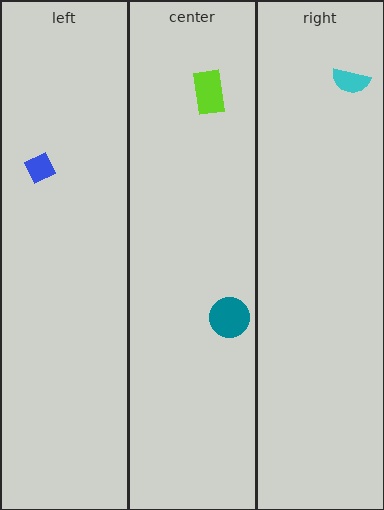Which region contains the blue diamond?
The left region.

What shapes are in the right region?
The cyan semicircle.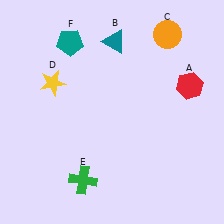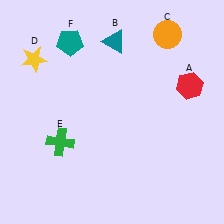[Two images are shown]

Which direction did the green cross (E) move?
The green cross (E) moved up.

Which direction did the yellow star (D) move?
The yellow star (D) moved up.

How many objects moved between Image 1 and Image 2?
2 objects moved between the two images.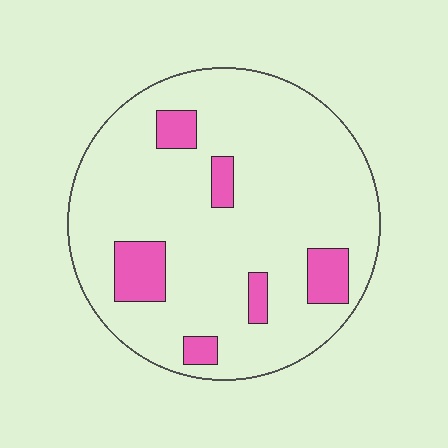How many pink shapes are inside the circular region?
6.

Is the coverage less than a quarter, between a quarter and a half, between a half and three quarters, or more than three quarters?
Less than a quarter.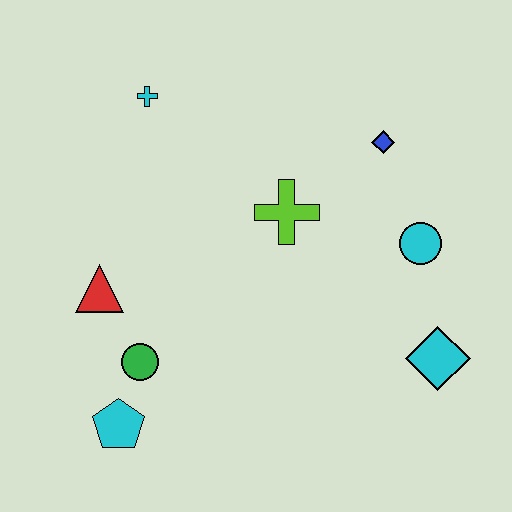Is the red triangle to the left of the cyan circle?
Yes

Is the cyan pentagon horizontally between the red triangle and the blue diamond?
Yes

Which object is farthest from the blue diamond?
The cyan pentagon is farthest from the blue diamond.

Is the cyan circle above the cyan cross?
No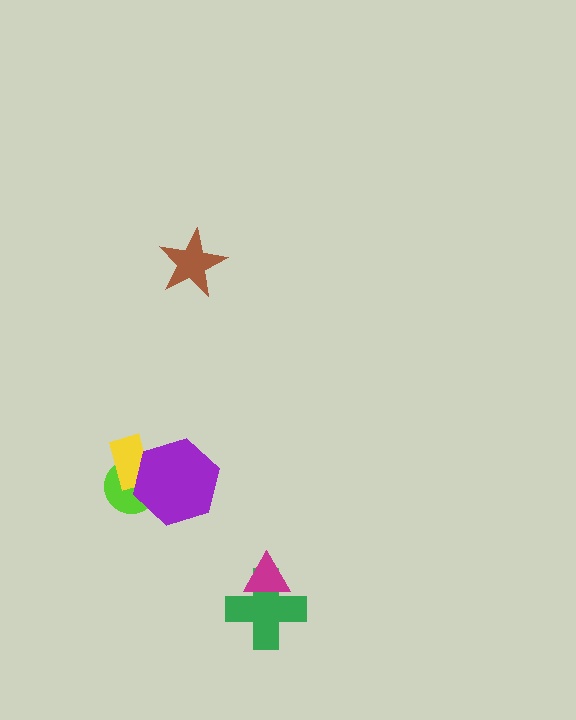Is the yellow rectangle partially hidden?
Yes, it is partially covered by another shape.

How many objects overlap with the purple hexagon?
2 objects overlap with the purple hexagon.